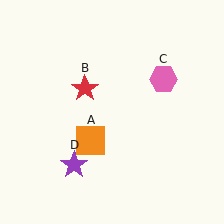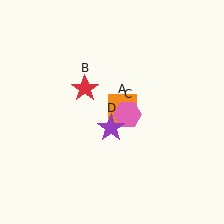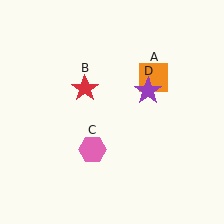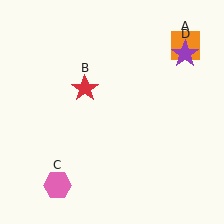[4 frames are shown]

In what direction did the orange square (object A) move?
The orange square (object A) moved up and to the right.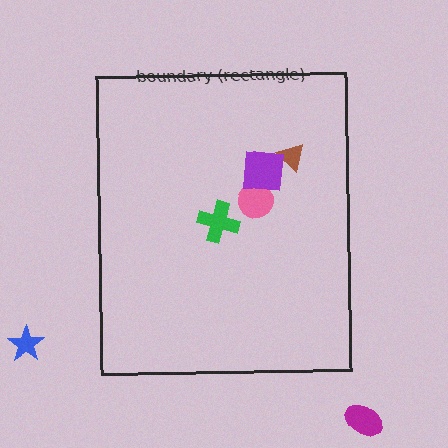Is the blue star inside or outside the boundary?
Outside.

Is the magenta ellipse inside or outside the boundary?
Outside.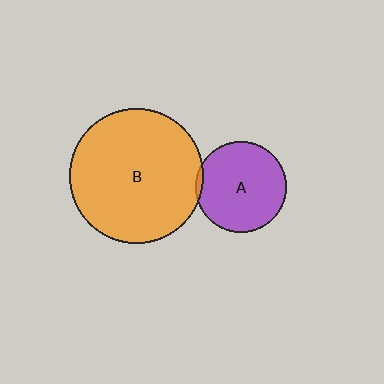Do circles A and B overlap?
Yes.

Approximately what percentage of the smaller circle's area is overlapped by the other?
Approximately 5%.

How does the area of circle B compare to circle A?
Approximately 2.2 times.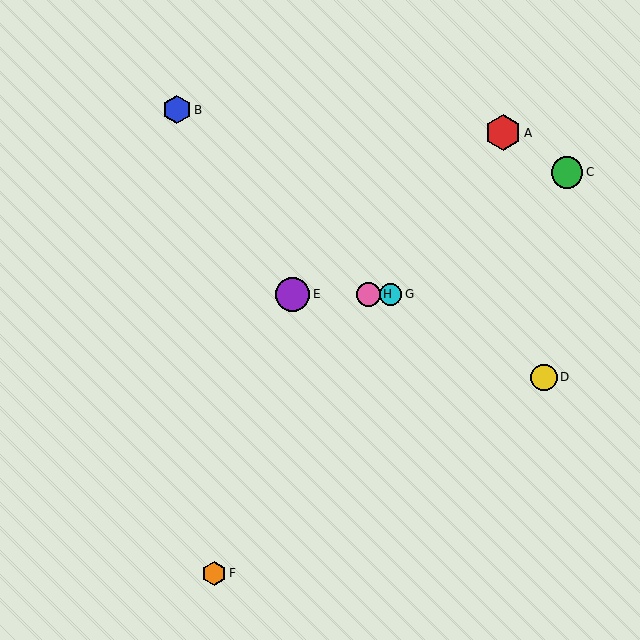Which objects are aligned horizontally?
Objects E, G, H are aligned horizontally.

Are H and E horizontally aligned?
Yes, both are at y≈294.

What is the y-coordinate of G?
Object G is at y≈294.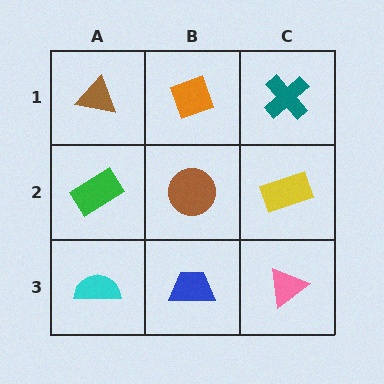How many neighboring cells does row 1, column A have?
2.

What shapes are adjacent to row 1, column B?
A brown circle (row 2, column B), a brown triangle (row 1, column A), a teal cross (row 1, column C).